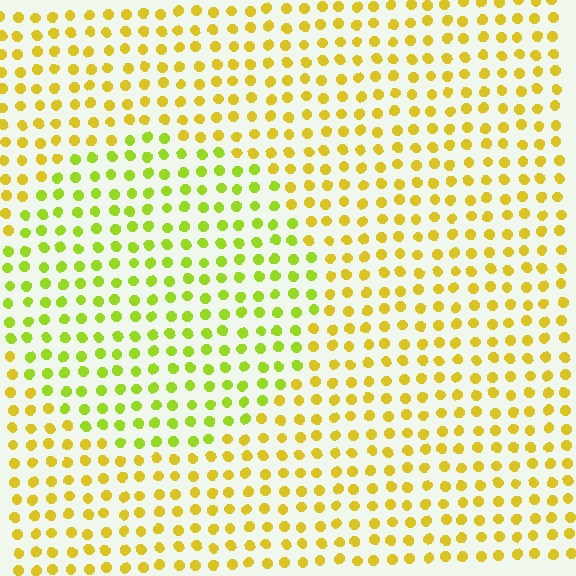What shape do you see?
I see a circle.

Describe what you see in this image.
The image is filled with small yellow elements in a uniform arrangement. A circle-shaped region is visible where the elements are tinted to a slightly different hue, forming a subtle color boundary.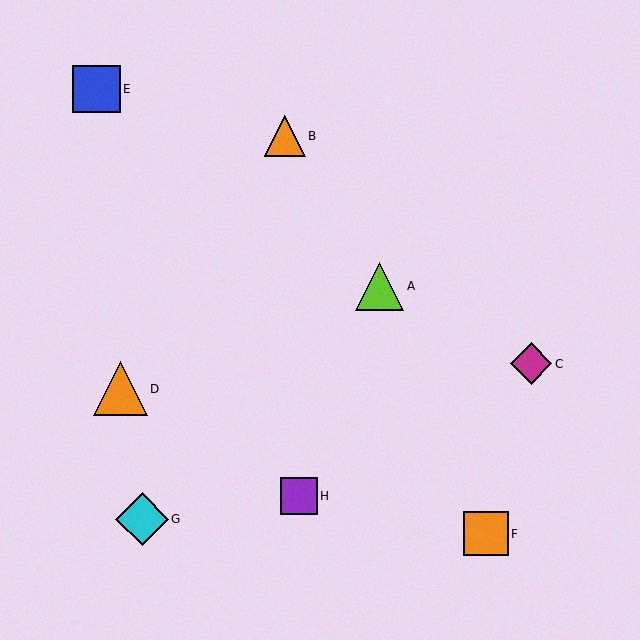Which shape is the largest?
The orange triangle (labeled D) is the largest.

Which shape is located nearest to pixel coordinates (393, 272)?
The lime triangle (labeled A) at (380, 286) is nearest to that location.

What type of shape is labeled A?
Shape A is a lime triangle.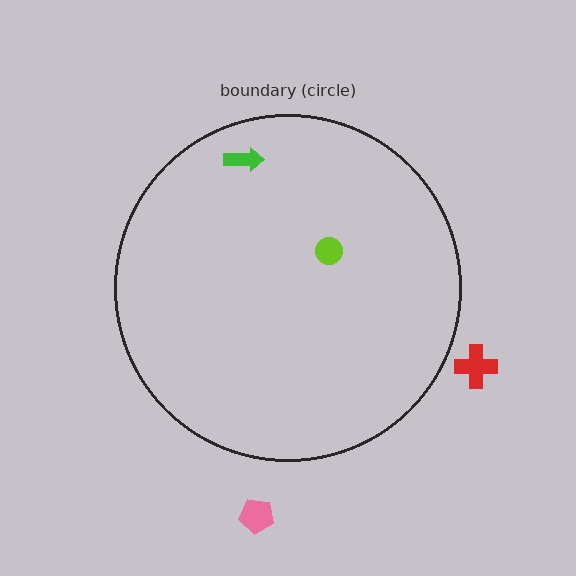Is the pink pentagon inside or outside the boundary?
Outside.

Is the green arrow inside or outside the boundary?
Inside.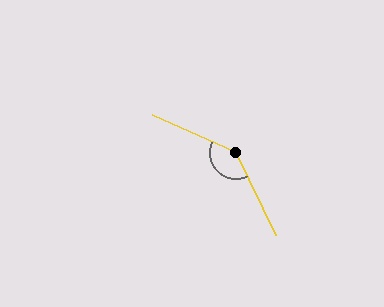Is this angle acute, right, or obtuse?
It is obtuse.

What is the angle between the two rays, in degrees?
Approximately 140 degrees.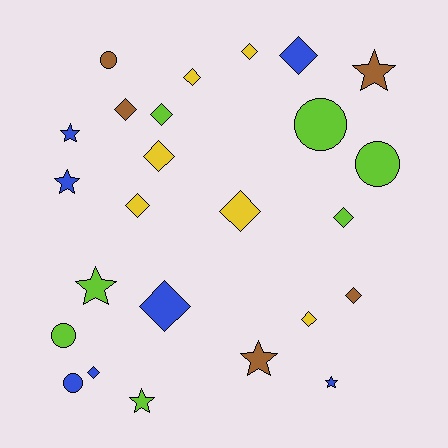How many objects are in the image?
There are 25 objects.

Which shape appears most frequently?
Diamond, with 13 objects.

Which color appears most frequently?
Lime, with 7 objects.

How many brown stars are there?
There are 2 brown stars.